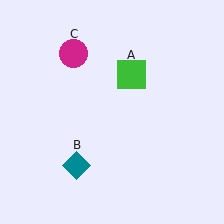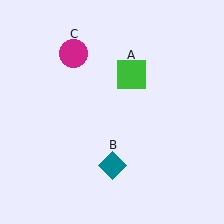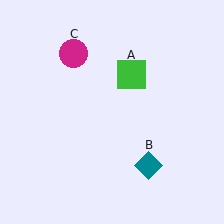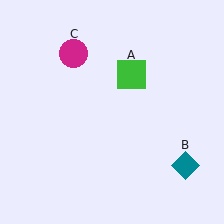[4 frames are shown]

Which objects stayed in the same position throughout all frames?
Green square (object A) and magenta circle (object C) remained stationary.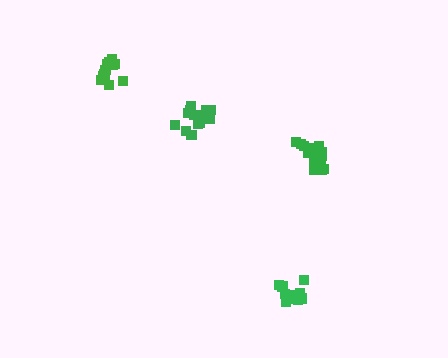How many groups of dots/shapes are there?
There are 4 groups.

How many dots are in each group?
Group 1: 15 dots, Group 2: 13 dots, Group 3: 14 dots, Group 4: 14 dots (56 total).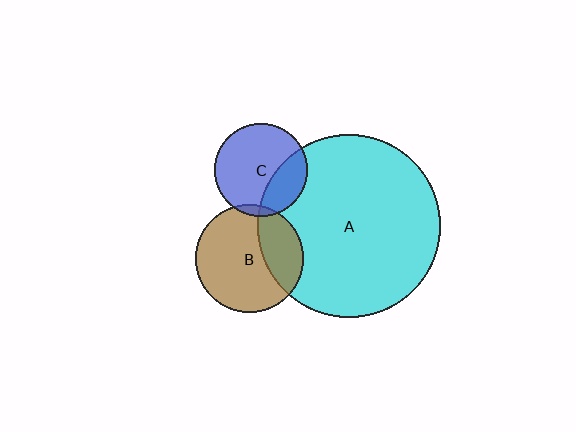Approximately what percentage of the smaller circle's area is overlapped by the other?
Approximately 30%.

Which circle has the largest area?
Circle A (cyan).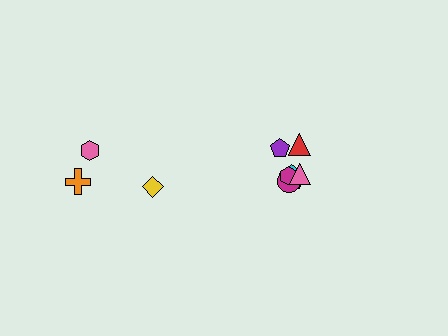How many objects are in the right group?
There are 6 objects.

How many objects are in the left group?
There are 3 objects.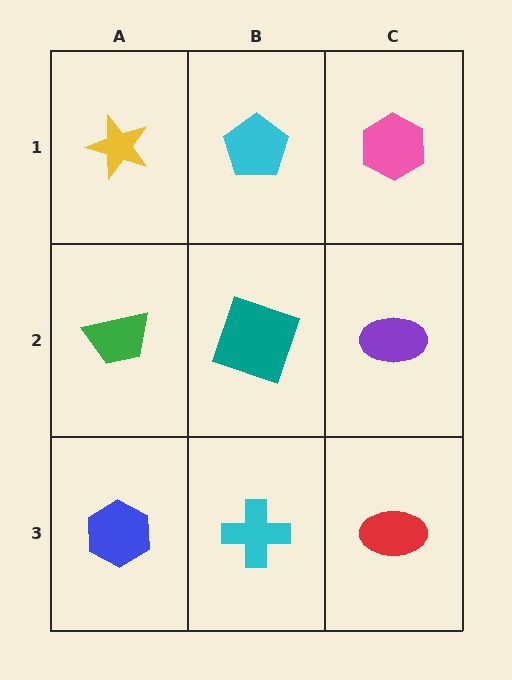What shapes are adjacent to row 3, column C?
A purple ellipse (row 2, column C), a cyan cross (row 3, column B).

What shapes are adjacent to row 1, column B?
A teal square (row 2, column B), a yellow star (row 1, column A), a pink hexagon (row 1, column C).